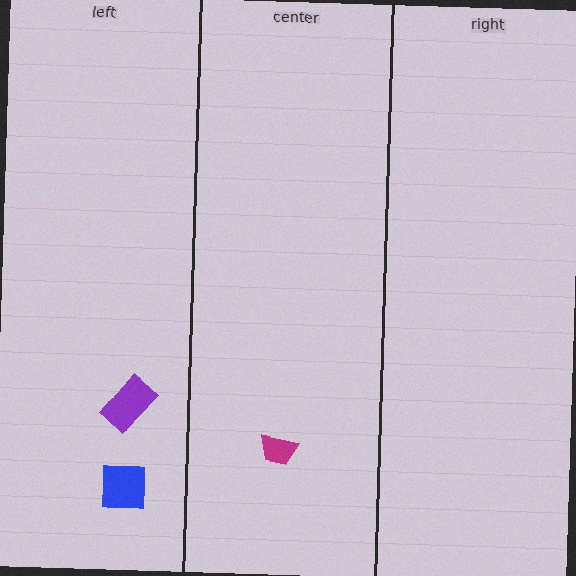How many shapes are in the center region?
1.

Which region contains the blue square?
The left region.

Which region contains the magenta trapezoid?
The center region.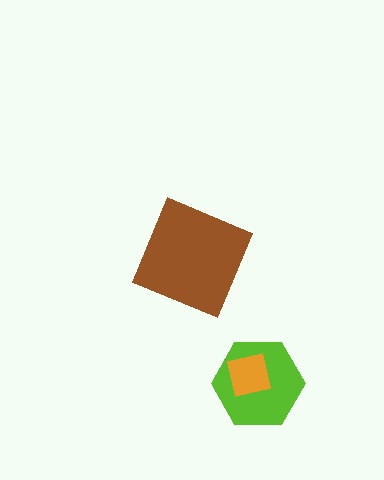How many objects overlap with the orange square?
1 object overlaps with the orange square.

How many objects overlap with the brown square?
0 objects overlap with the brown square.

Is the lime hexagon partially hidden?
Yes, it is partially covered by another shape.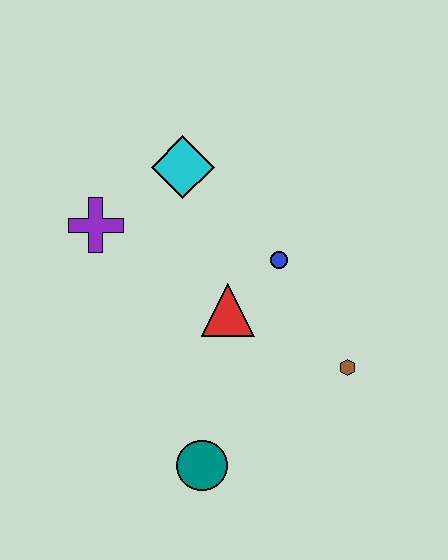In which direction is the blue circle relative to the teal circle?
The blue circle is above the teal circle.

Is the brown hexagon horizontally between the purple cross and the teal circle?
No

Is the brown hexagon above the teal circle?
Yes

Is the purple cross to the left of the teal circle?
Yes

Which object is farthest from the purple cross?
The brown hexagon is farthest from the purple cross.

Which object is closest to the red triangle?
The blue circle is closest to the red triangle.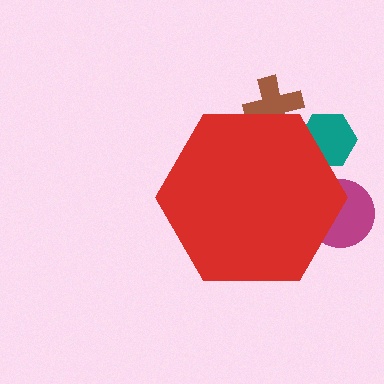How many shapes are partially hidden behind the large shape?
3 shapes are partially hidden.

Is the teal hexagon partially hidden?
Yes, the teal hexagon is partially hidden behind the red hexagon.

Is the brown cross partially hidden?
Yes, the brown cross is partially hidden behind the red hexagon.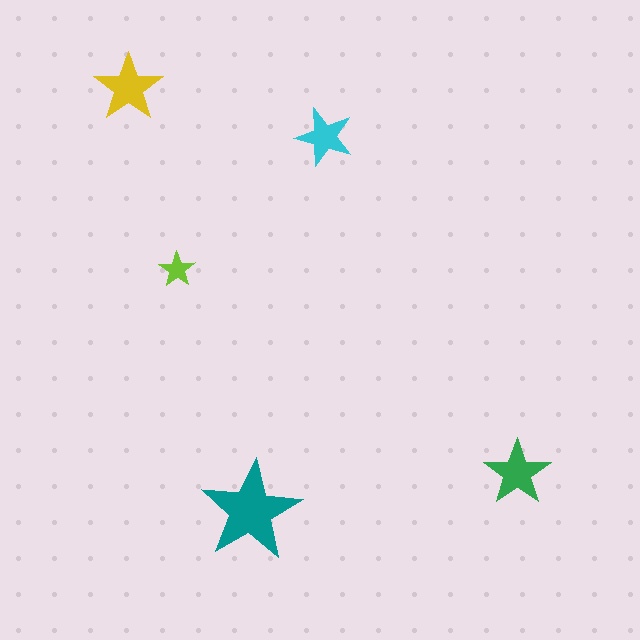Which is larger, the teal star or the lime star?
The teal one.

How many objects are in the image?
There are 5 objects in the image.